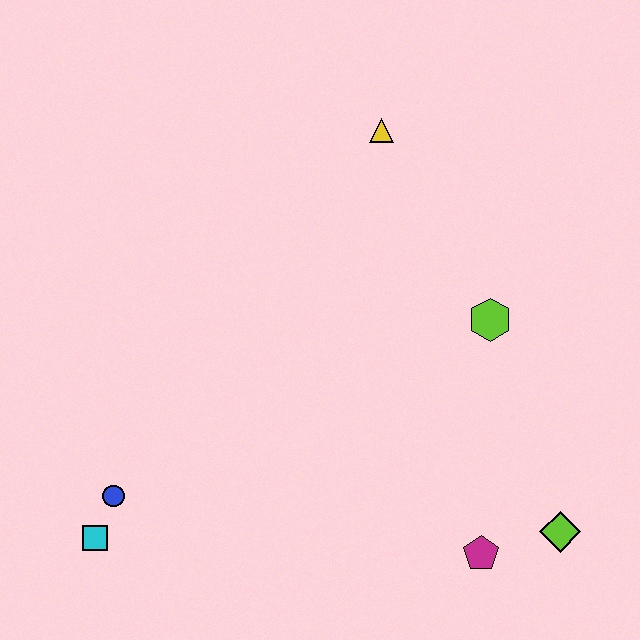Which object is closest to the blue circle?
The cyan square is closest to the blue circle.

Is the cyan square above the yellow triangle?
No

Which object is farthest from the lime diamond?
The cyan square is farthest from the lime diamond.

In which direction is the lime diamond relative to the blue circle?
The lime diamond is to the right of the blue circle.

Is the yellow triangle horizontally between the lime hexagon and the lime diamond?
No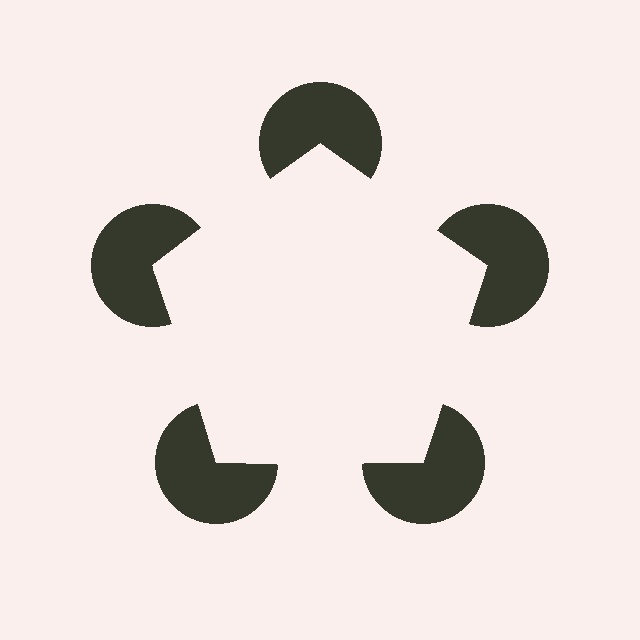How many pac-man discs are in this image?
There are 5 — one at each vertex of the illusory pentagon.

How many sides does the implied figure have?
5 sides.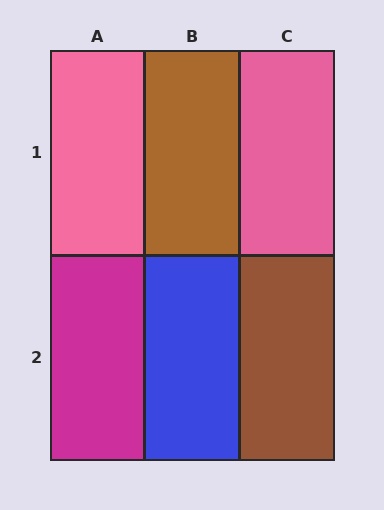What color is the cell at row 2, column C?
Brown.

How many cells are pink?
2 cells are pink.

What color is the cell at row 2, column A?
Magenta.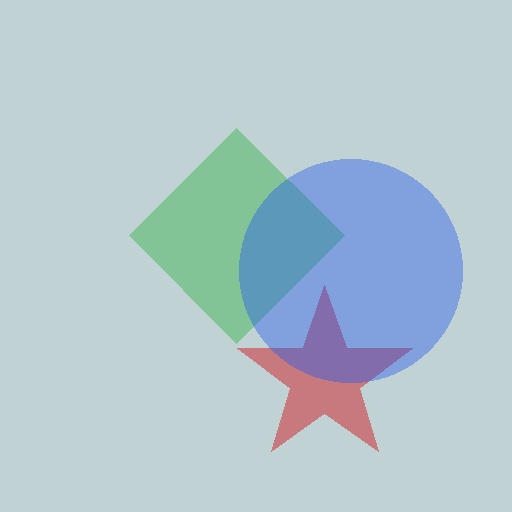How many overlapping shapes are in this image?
There are 3 overlapping shapes in the image.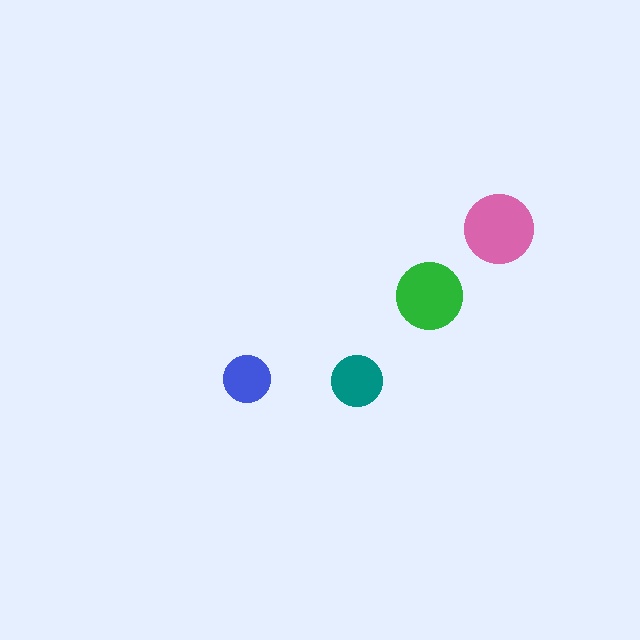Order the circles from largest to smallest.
the pink one, the green one, the teal one, the blue one.